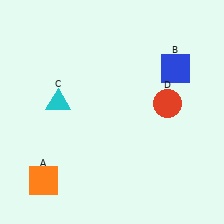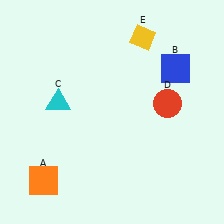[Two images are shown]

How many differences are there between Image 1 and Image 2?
There is 1 difference between the two images.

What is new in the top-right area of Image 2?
A yellow diamond (E) was added in the top-right area of Image 2.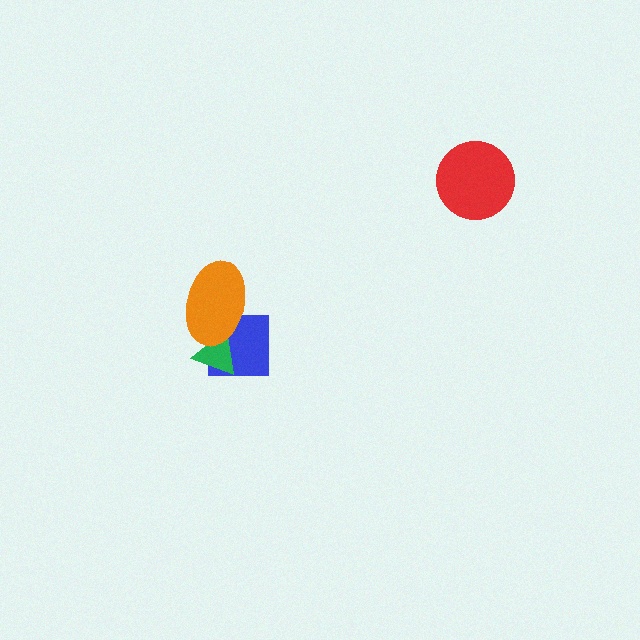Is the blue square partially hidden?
Yes, it is partially covered by another shape.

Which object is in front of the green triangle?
The orange ellipse is in front of the green triangle.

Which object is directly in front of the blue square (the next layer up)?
The green triangle is directly in front of the blue square.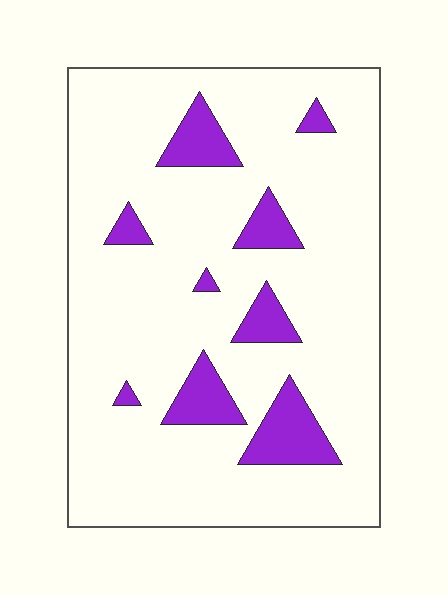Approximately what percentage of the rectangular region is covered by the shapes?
Approximately 15%.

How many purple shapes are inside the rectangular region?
9.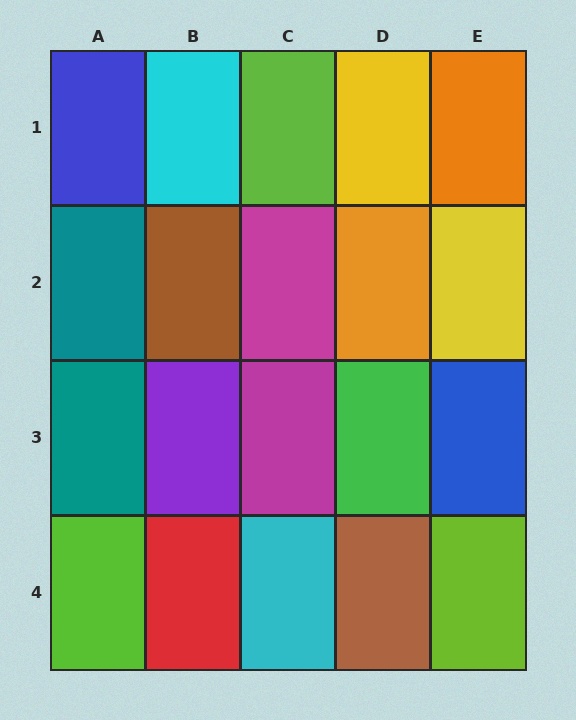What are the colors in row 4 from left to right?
Lime, red, cyan, brown, lime.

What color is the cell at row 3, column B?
Purple.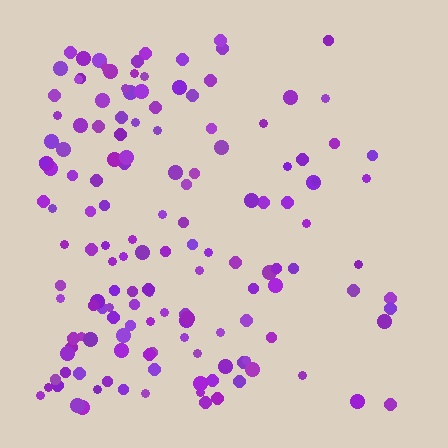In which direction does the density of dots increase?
From right to left, with the left side densest.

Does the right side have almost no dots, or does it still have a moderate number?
Still a moderate number, just noticeably fewer than the left.